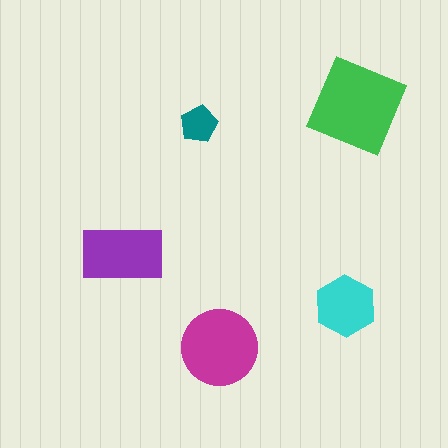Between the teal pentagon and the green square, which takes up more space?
The green square.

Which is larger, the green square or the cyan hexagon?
The green square.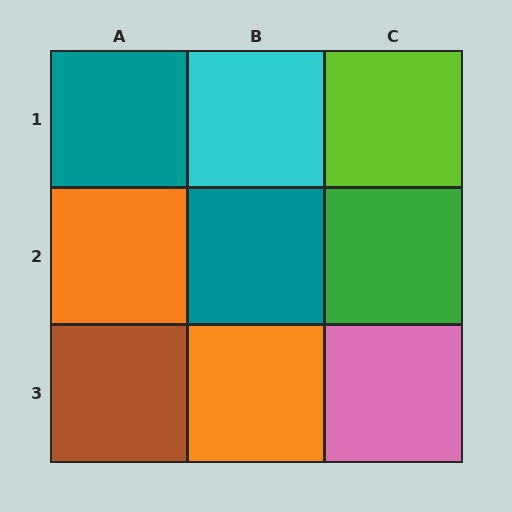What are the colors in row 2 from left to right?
Orange, teal, green.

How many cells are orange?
2 cells are orange.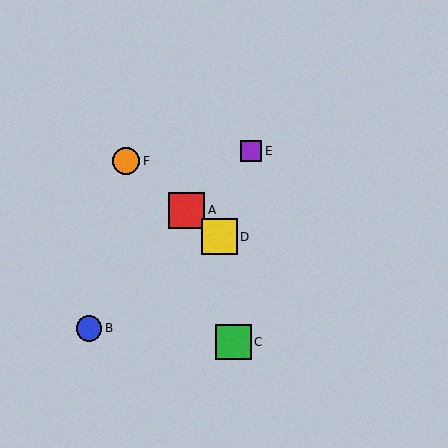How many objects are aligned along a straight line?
3 objects (A, D, F) are aligned along a straight line.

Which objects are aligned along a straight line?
Objects A, D, F are aligned along a straight line.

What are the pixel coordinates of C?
Object C is at (234, 342).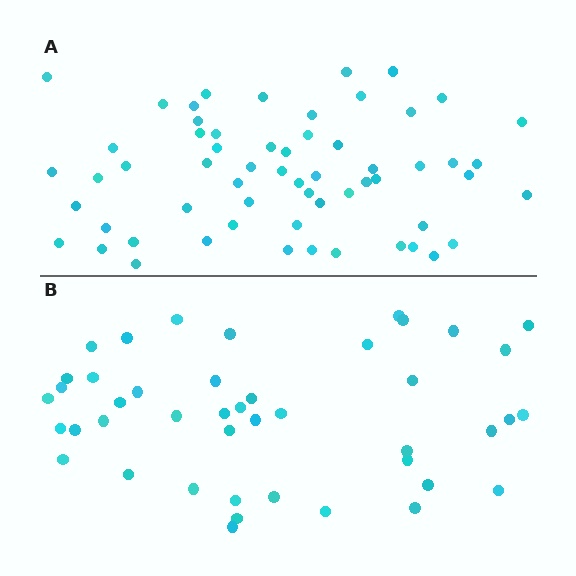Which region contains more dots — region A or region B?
Region A (the top region) has more dots.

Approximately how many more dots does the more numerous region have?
Region A has approximately 15 more dots than region B.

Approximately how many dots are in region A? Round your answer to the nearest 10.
About 60 dots.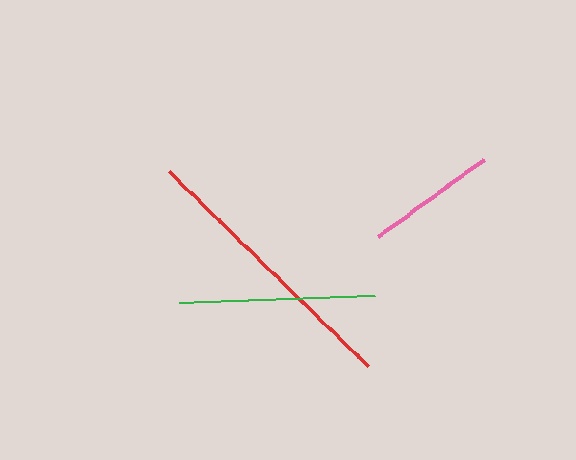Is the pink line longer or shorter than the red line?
The red line is longer than the pink line.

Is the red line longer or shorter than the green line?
The red line is longer than the green line.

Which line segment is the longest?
The red line is the longest at approximately 278 pixels.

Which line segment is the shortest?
The pink line is the shortest at approximately 130 pixels.